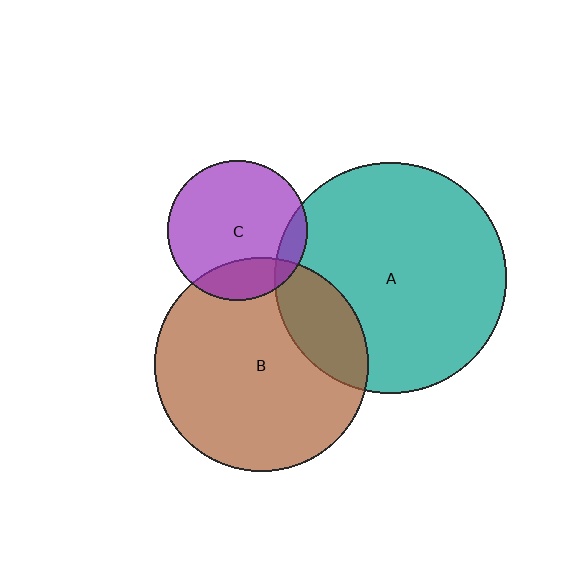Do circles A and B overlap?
Yes.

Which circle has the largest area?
Circle A (teal).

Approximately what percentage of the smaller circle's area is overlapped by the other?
Approximately 20%.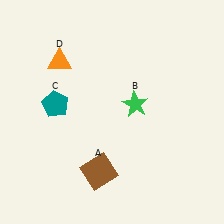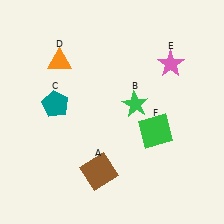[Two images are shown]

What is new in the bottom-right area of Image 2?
A green square (F) was added in the bottom-right area of Image 2.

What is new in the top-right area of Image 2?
A pink star (E) was added in the top-right area of Image 2.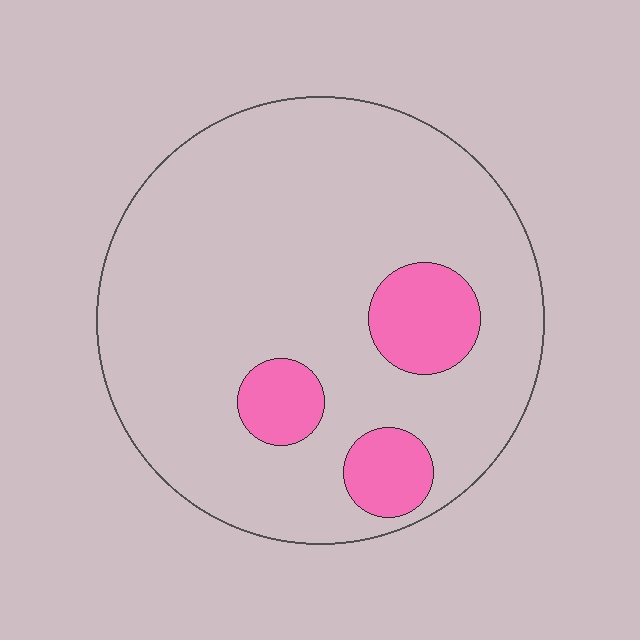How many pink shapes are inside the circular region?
3.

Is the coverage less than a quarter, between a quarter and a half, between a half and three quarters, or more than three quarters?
Less than a quarter.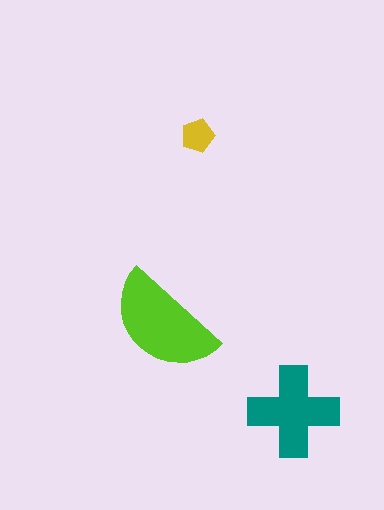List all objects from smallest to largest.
The yellow pentagon, the teal cross, the lime semicircle.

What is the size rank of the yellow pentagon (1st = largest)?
3rd.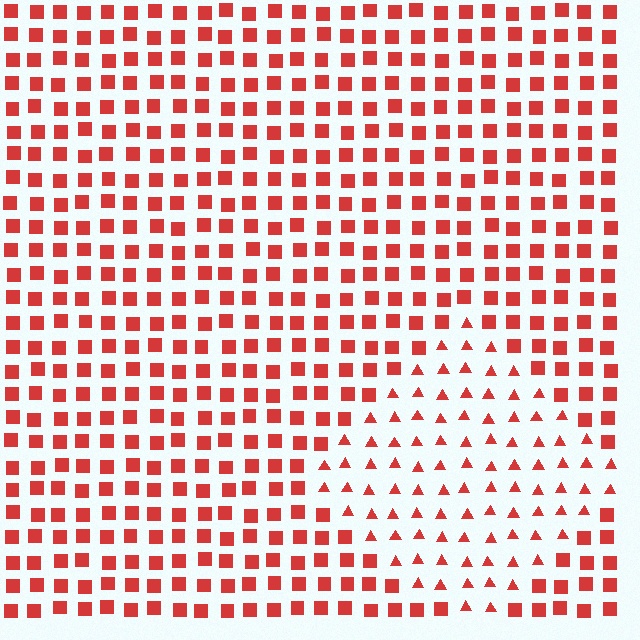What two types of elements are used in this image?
The image uses triangles inside the diamond region and squares outside it.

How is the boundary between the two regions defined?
The boundary is defined by a change in element shape: triangles inside vs. squares outside. All elements share the same color and spacing.